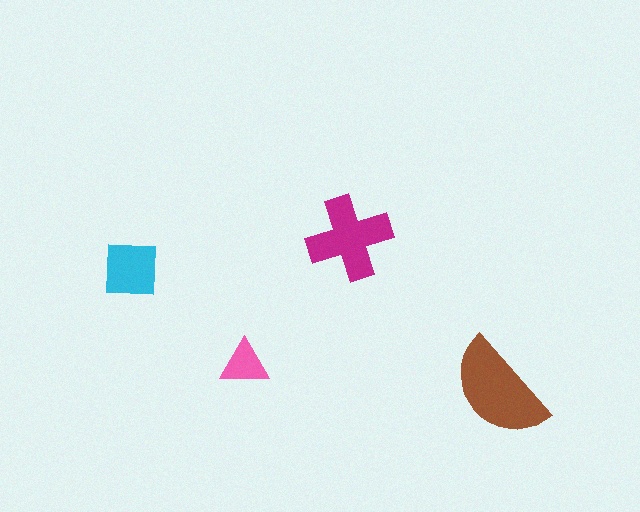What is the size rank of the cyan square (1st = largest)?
3rd.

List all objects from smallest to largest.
The pink triangle, the cyan square, the magenta cross, the brown semicircle.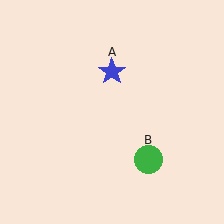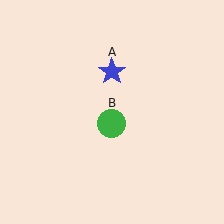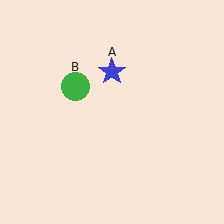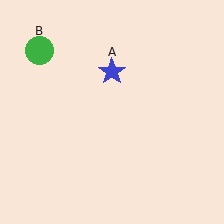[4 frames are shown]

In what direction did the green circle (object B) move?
The green circle (object B) moved up and to the left.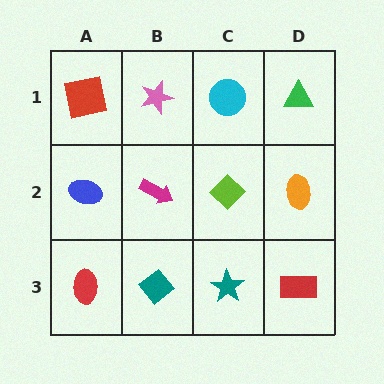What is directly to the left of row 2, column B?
A blue ellipse.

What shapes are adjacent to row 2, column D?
A green triangle (row 1, column D), a red rectangle (row 3, column D), a lime diamond (row 2, column C).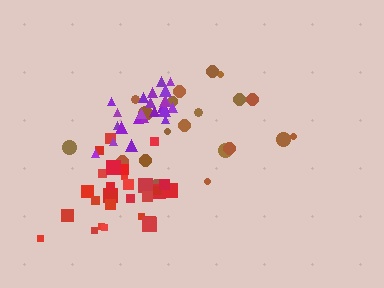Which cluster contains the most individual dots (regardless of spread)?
Red (28).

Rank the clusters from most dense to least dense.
purple, red, brown.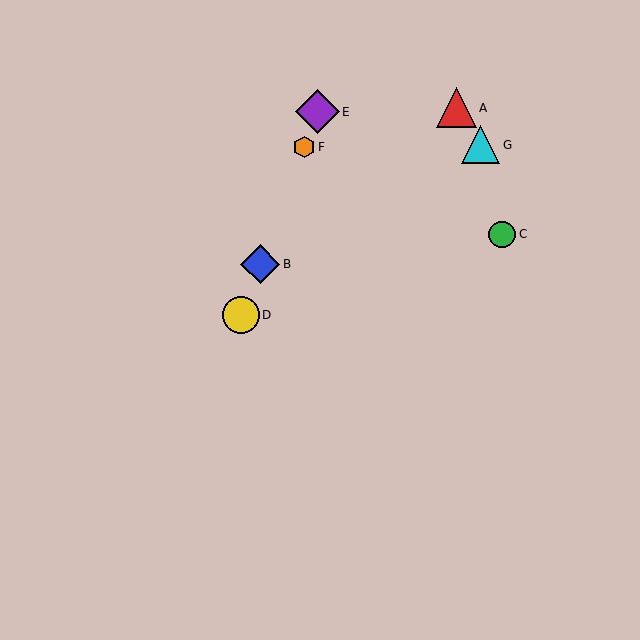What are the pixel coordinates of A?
Object A is at (456, 108).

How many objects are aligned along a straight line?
4 objects (B, D, E, F) are aligned along a straight line.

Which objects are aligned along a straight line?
Objects B, D, E, F are aligned along a straight line.